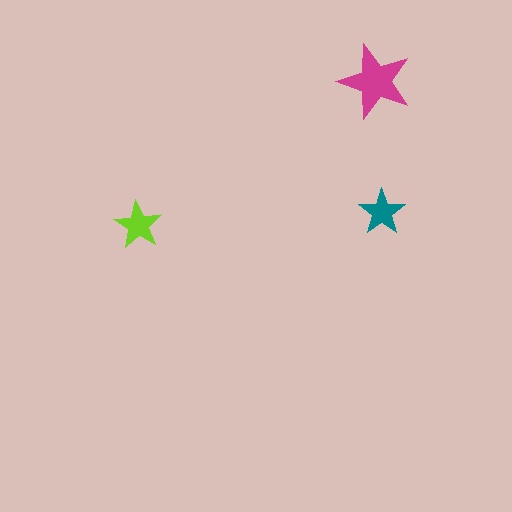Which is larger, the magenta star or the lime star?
The magenta one.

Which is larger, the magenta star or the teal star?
The magenta one.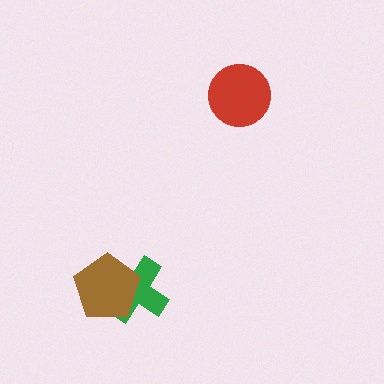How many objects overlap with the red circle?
0 objects overlap with the red circle.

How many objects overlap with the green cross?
1 object overlaps with the green cross.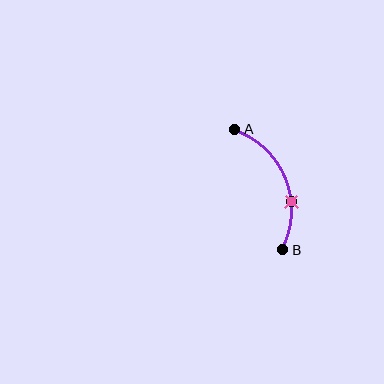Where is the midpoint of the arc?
The arc midpoint is the point on the curve farthest from the straight line joining A and B. It sits to the right of that line.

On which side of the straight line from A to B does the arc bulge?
The arc bulges to the right of the straight line connecting A and B.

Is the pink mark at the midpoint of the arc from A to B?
No. The pink mark lies on the arc but is closer to endpoint B. The arc midpoint would be at the point on the curve equidistant along the arc from both A and B.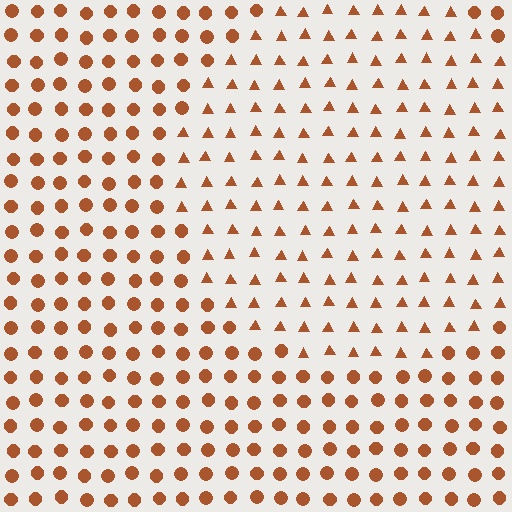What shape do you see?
I see a circle.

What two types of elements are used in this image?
The image uses triangles inside the circle region and circles outside it.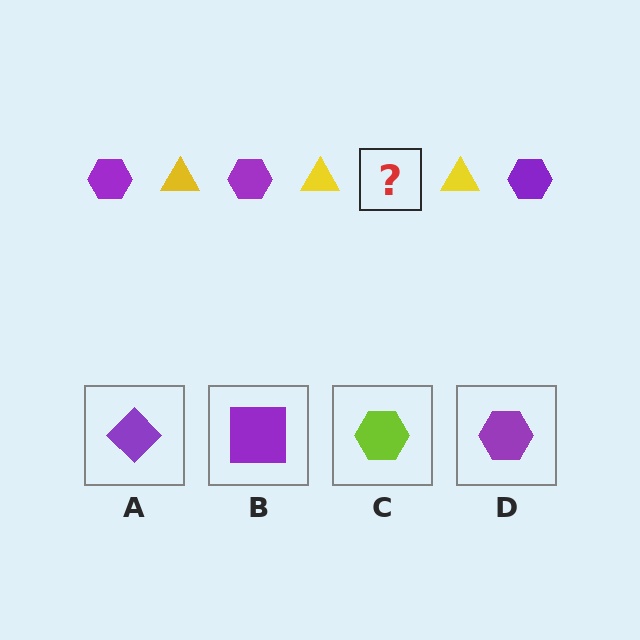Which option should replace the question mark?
Option D.